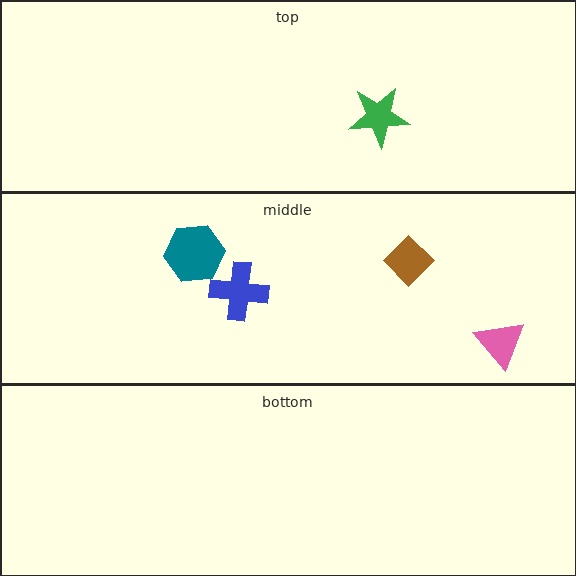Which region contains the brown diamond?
The middle region.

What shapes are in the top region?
The green star.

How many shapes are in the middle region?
4.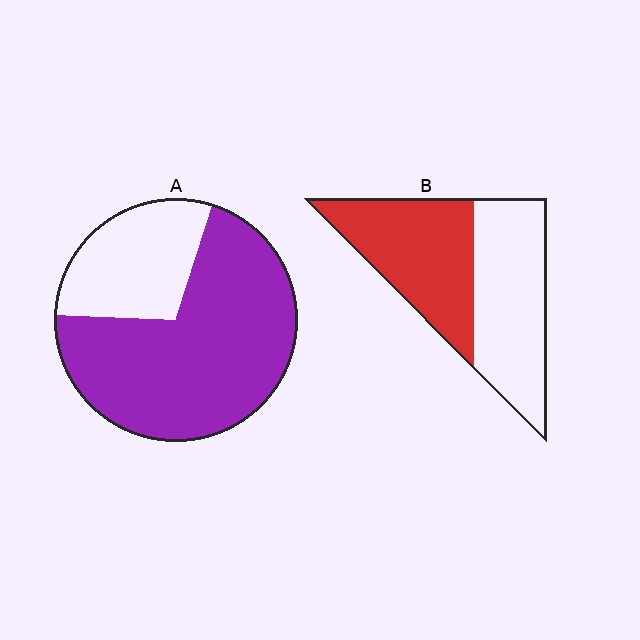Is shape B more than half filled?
Roughly half.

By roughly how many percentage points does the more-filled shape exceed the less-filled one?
By roughly 20 percentage points (A over B).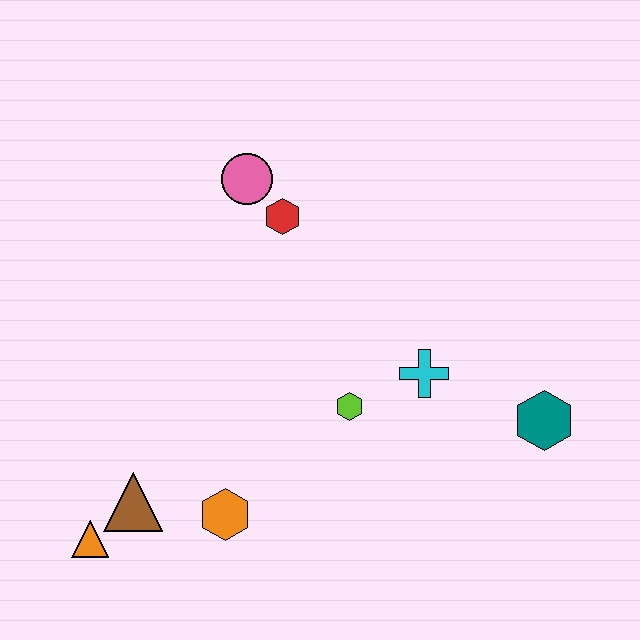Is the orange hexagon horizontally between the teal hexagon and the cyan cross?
No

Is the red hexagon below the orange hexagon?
No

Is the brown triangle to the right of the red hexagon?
No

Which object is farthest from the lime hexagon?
The orange triangle is farthest from the lime hexagon.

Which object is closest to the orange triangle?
The brown triangle is closest to the orange triangle.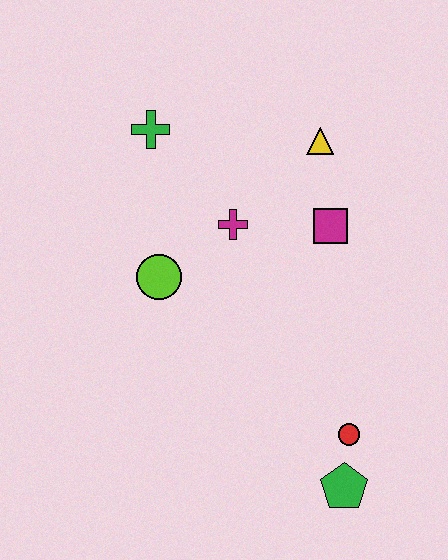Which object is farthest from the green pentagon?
The green cross is farthest from the green pentagon.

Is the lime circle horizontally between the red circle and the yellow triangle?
No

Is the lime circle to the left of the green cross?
No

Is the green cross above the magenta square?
Yes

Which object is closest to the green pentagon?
The red circle is closest to the green pentagon.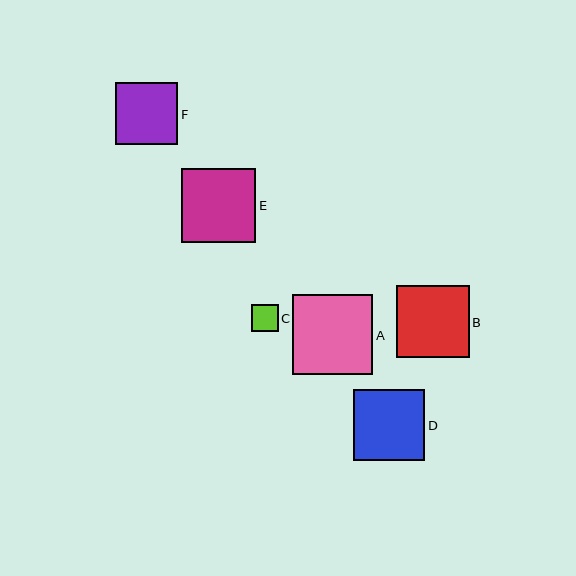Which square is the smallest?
Square C is the smallest with a size of approximately 27 pixels.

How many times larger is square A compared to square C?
Square A is approximately 3.0 times the size of square C.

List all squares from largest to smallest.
From largest to smallest: A, E, B, D, F, C.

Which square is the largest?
Square A is the largest with a size of approximately 80 pixels.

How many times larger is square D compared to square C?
Square D is approximately 2.7 times the size of square C.